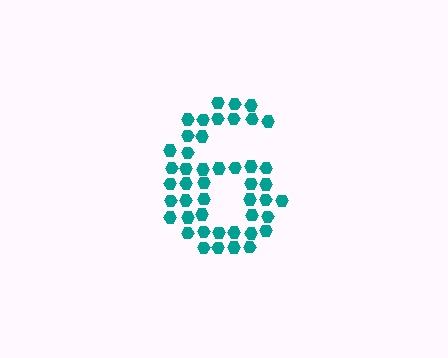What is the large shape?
The large shape is the digit 6.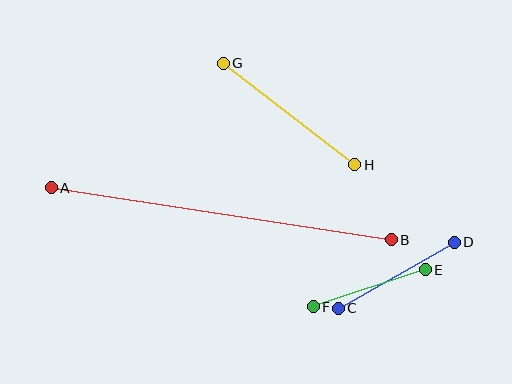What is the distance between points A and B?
The distance is approximately 344 pixels.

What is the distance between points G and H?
The distance is approximately 166 pixels.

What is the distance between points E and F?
The distance is approximately 118 pixels.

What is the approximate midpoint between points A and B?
The midpoint is at approximately (221, 214) pixels.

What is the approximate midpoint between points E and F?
The midpoint is at approximately (369, 288) pixels.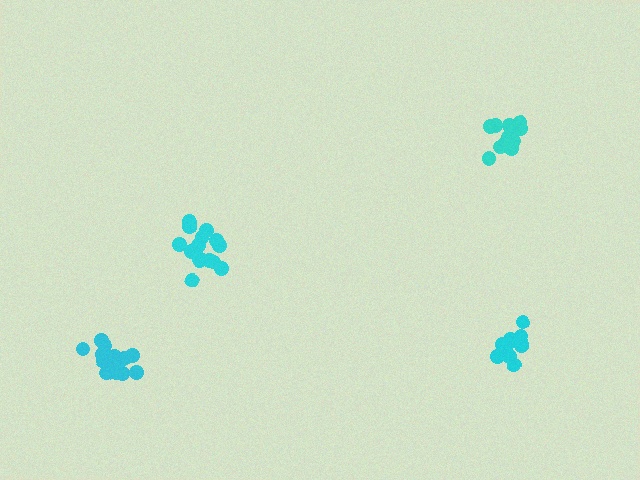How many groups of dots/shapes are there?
There are 4 groups.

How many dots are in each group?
Group 1: 10 dots, Group 2: 12 dots, Group 3: 15 dots, Group 4: 15 dots (52 total).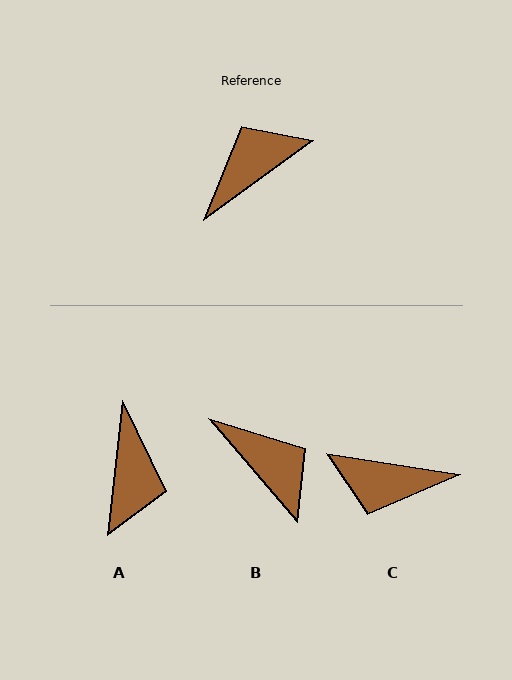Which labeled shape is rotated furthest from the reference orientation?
C, about 135 degrees away.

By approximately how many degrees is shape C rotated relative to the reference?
Approximately 135 degrees counter-clockwise.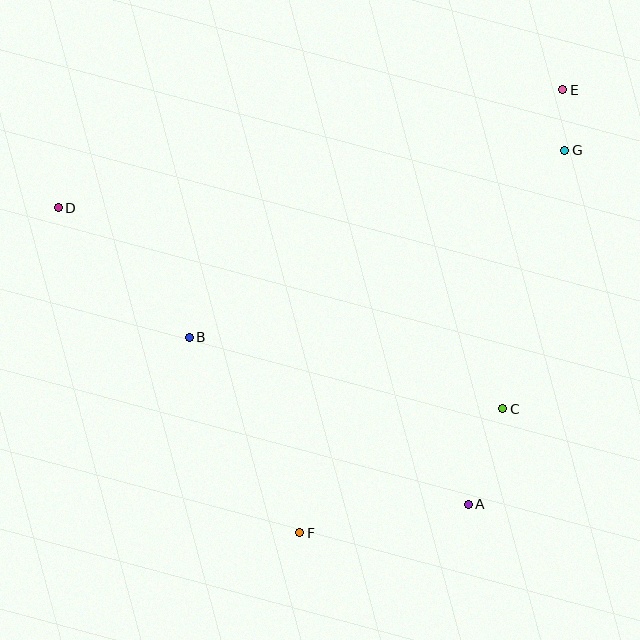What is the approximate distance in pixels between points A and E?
The distance between A and E is approximately 425 pixels.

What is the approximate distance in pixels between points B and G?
The distance between B and G is approximately 419 pixels.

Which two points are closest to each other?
Points E and G are closest to each other.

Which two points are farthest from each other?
Points D and E are farthest from each other.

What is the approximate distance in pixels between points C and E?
The distance between C and E is approximately 324 pixels.